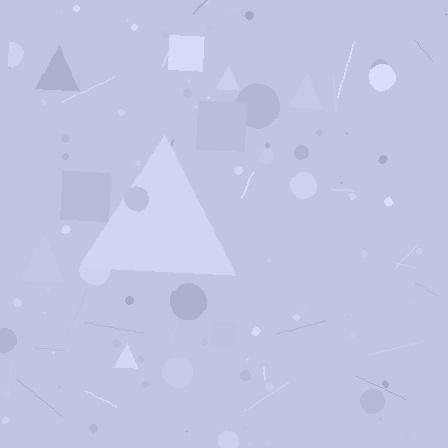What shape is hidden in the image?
A triangle is hidden in the image.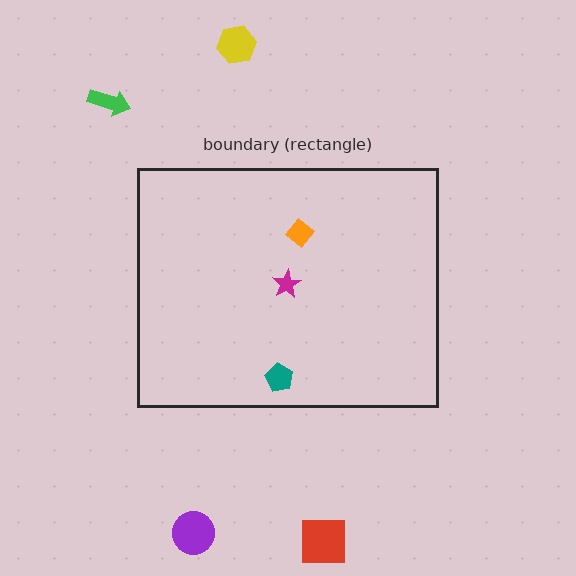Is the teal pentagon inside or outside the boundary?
Inside.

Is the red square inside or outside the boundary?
Outside.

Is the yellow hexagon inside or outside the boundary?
Outside.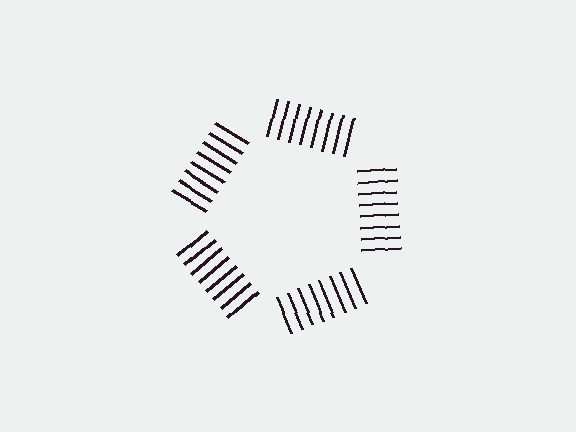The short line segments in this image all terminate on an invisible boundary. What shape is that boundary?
An illusory pentagon — the line segments terminate on its edges but no continuous stroke is drawn.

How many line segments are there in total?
40 — 8 along each of the 5 edges.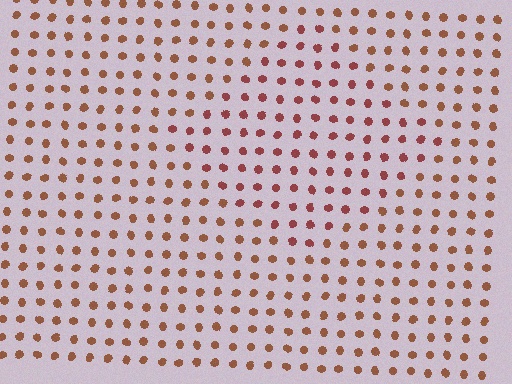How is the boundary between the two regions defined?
The boundary is defined purely by a slight shift in hue (about 23 degrees). Spacing, size, and orientation are identical on both sides.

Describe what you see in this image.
The image is filled with small brown elements in a uniform arrangement. A diamond-shaped region is visible where the elements are tinted to a slightly different hue, forming a subtle color boundary.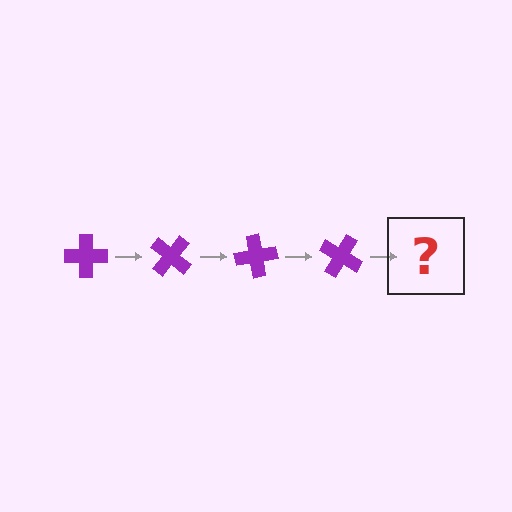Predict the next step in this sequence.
The next step is a purple cross rotated 160 degrees.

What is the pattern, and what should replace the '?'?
The pattern is that the cross rotates 40 degrees each step. The '?' should be a purple cross rotated 160 degrees.